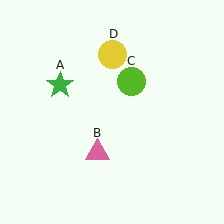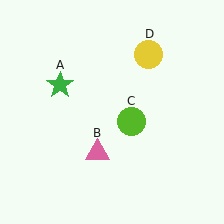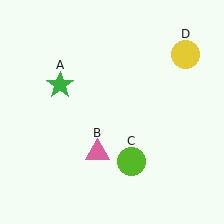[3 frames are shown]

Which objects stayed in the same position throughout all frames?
Green star (object A) and pink triangle (object B) remained stationary.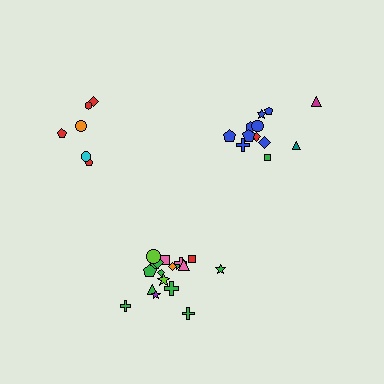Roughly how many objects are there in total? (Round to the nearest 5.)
Roughly 35 objects in total.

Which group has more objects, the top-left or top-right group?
The top-right group.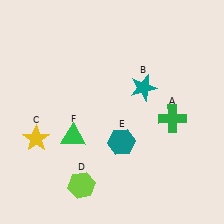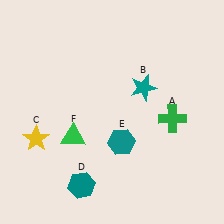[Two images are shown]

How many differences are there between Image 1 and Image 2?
There is 1 difference between the two images.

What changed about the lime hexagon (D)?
In Image 1, D is lime. In Image 2, it changed to teal.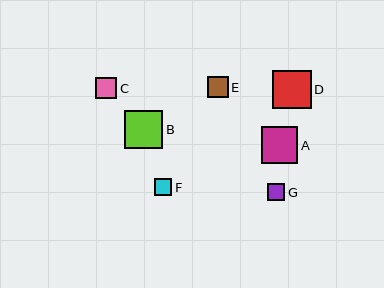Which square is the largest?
Square D is the largest with a size of approximately 38 pixels.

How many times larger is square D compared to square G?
Square D is approximately 2.2 times the size of square G.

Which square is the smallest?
Square F is the smallest with a size of approximately 17 pixels.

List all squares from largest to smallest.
From largest to smallest: D, B, A, C, E, G, F.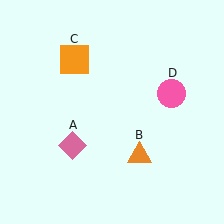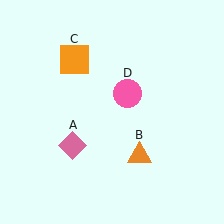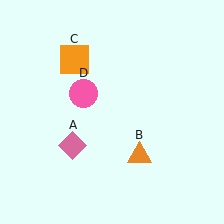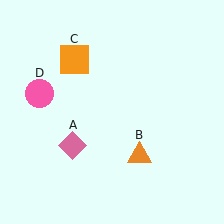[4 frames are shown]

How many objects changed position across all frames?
1 object changed position: pink circle (object D).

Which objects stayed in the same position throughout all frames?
Pink diamond (object A) and orange triangle (object B) and orange square (object C) remained stationary.